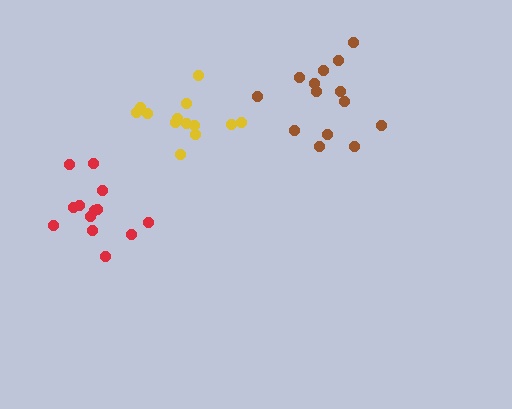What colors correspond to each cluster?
The clusters are colored: brown, yellow, red.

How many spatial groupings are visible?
There are 3 spatial groupings.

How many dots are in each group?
Group 1: 14 dots, Group 2: 13 dots, Group 3: 13 dots (40 total).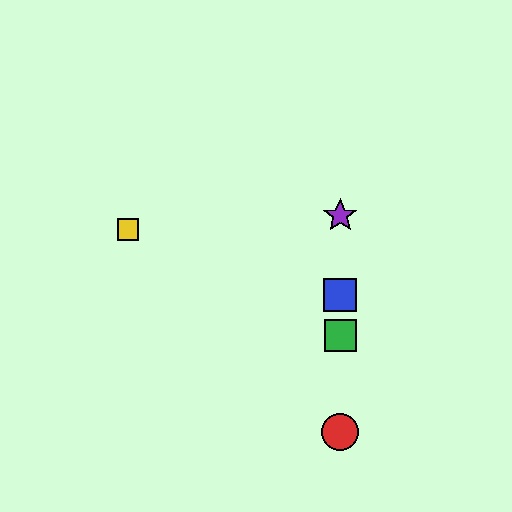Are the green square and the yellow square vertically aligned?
No, the green square is at x≈340 and the yellow square is at x≈128.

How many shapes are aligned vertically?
4 shapes (the red circle, the blue square, the green square, the purple star) are aligned vertically.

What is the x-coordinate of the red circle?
The red circle is at x≈340.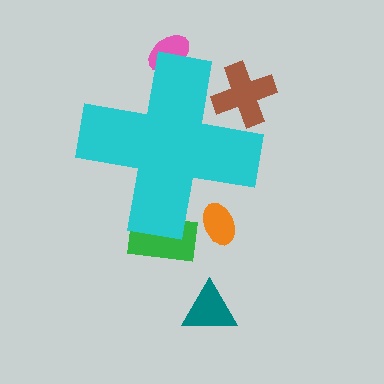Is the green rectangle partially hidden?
Yes, the green rectangle is partially hidden behind the cyan cross.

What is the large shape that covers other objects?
A cyan cross.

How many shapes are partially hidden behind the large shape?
4 shapes are partially hidden.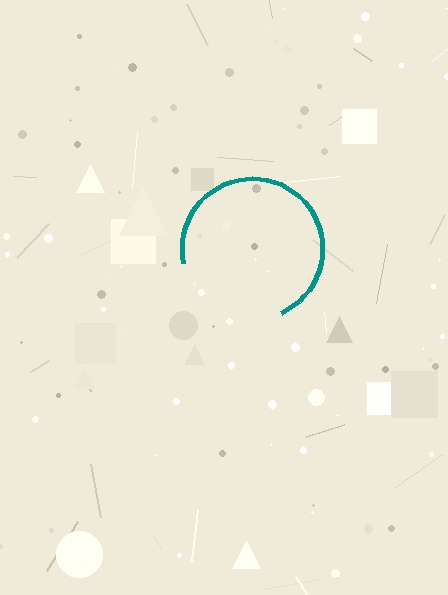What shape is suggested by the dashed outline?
The dashed outline suggests a circle.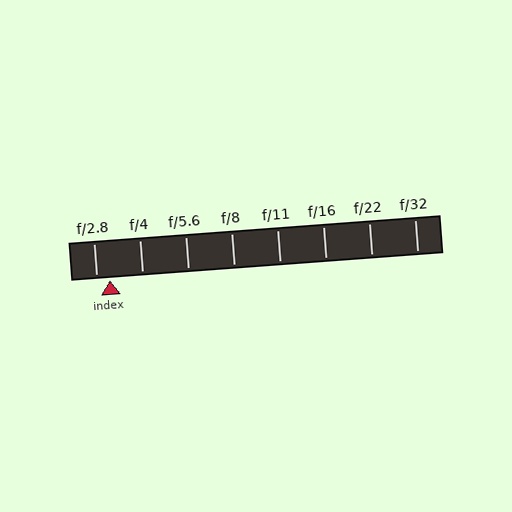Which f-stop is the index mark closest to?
The index mark is closest to f/2.8.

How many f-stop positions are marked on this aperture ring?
There are 8 f-stop positions marked.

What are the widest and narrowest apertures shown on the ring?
The widest aperture shown is f/2.8 and the narrowest is f/32.